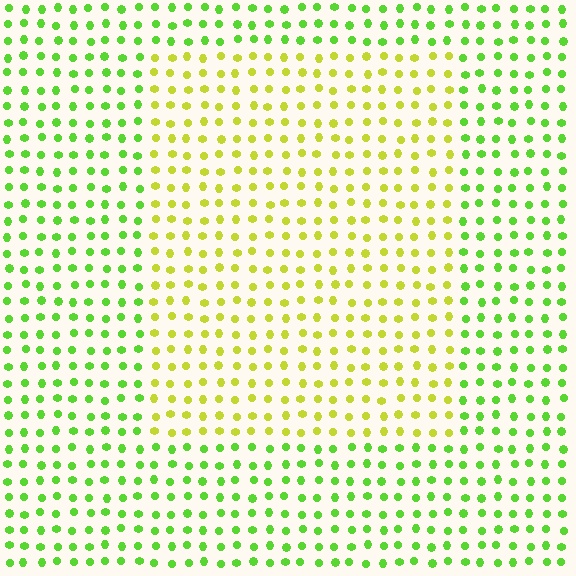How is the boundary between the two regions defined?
The boundary is defined purely by a slight shift in hue (about 38 degrees). Spacing, size, and orientation are identical on both sides.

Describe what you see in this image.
The image is filled with small lime elements in a uniform arrangement. A rectangle-shaped region is visible where the elements are tinted to a slightly different hue, forming a subtle color boundary.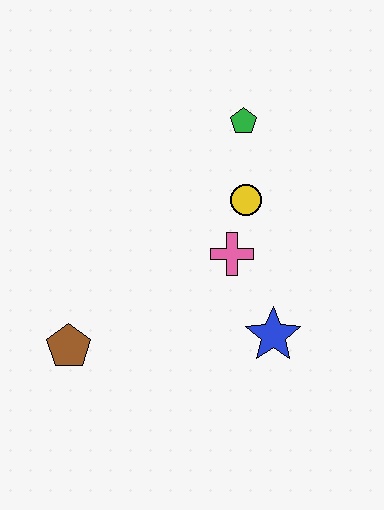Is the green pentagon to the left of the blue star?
Yes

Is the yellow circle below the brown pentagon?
No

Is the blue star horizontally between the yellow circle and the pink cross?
No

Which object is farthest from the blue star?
The green pentagon is farthest from the blue star.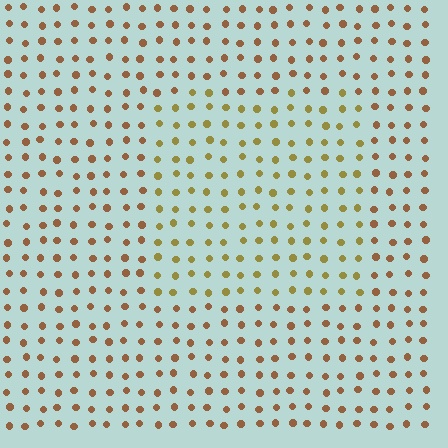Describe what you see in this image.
The image is filled with small brown elements in a uniform arrangement. A rectangle-shaped region is visible where the elements are tinted to a slightly different hue, forming a subtle color boundary.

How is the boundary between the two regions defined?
The boundary is defined purely by a slight shift in hue (about 31 degrees). Spacing, size, and orientation are identical on both sides.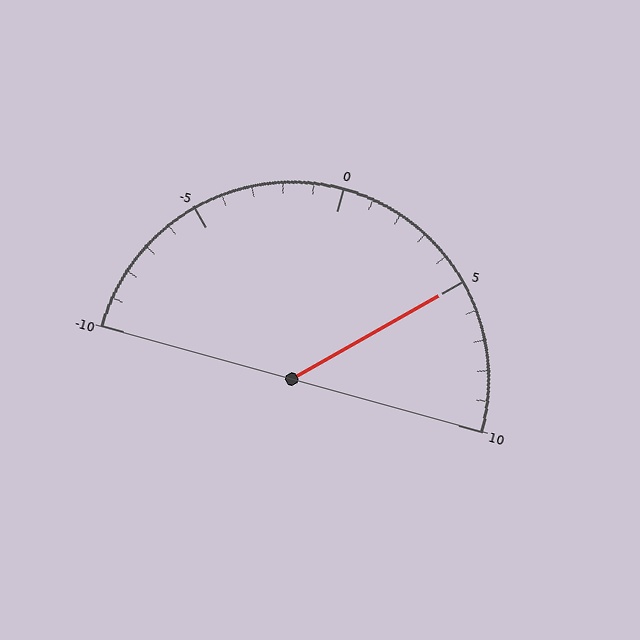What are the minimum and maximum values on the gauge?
The gauge ranges from -10 to 10.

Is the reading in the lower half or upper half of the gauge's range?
The reading is in the upper half of the range (-10 to 10).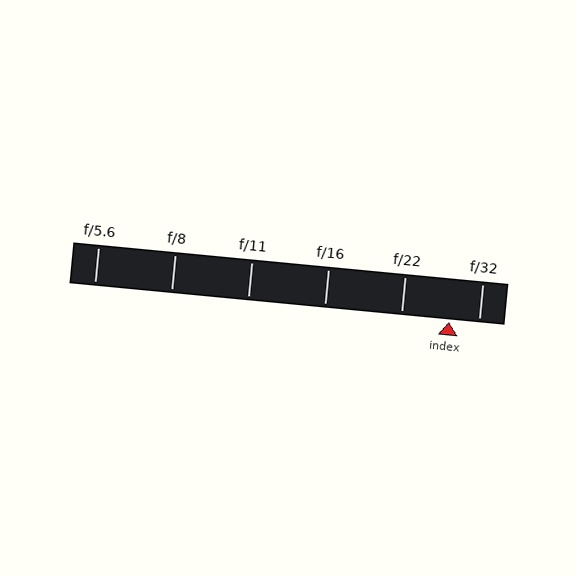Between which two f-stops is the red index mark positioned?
The index mark is between f/22 and f/32.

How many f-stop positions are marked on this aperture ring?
There are 6 f-stop positions marked.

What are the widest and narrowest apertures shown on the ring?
The widest aperture shown is f/5.6 and the narrowest is f/32.